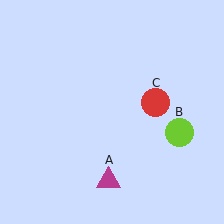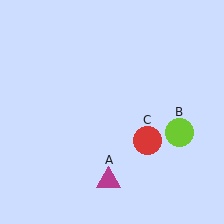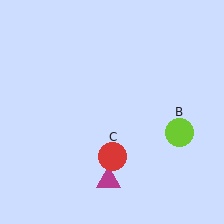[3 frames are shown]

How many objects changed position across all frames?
1 object changed position: red circle (object C).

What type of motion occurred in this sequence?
The red circle (object C) rotated clockwise around the center of the scene.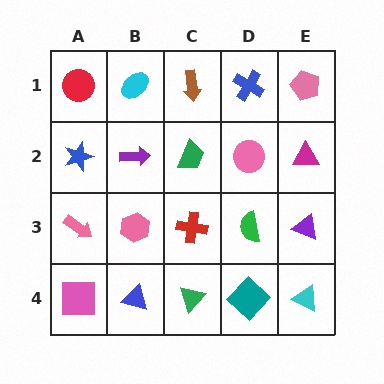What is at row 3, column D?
A green semicircle.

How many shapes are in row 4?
5 shapes.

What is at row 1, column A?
A red circle.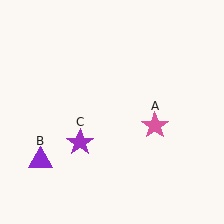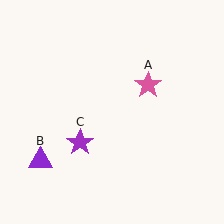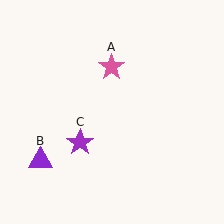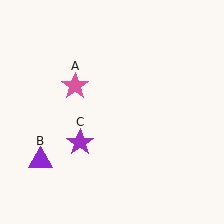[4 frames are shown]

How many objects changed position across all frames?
1 object changed position: pink star (object A).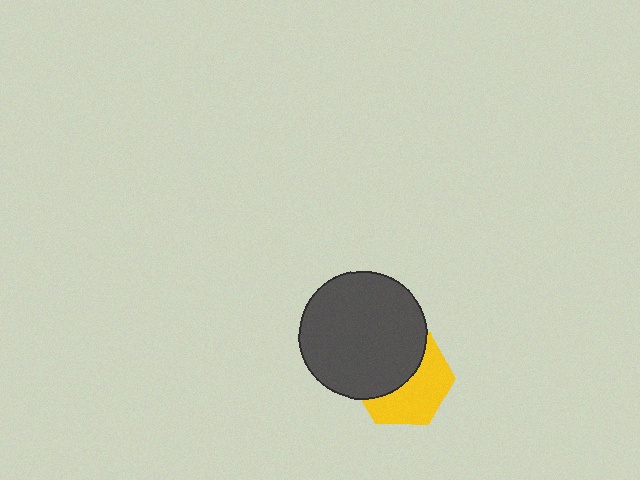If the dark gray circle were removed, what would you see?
You would see the complete yellow hexagon.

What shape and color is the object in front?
The object in front is a dark gray circle.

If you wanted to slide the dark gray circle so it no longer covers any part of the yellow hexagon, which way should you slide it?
Slide it toward the upper-left — that is the most direct way to separate the two shapes.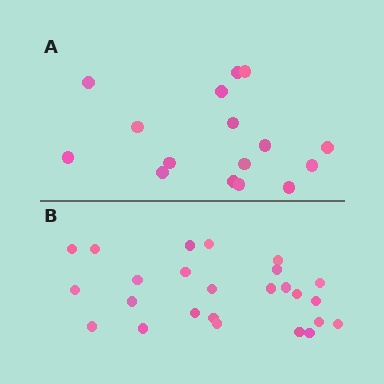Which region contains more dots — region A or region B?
Region B (the bottom region) has more dots.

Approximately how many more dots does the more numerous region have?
Region B has roughly 8 or so more dots than region A.